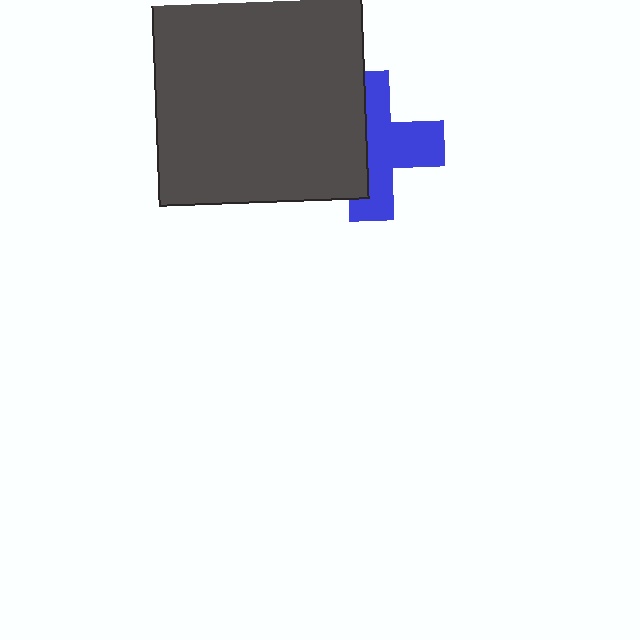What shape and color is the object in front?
The object in front is a dark gray square.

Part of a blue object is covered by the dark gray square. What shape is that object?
It is a cross.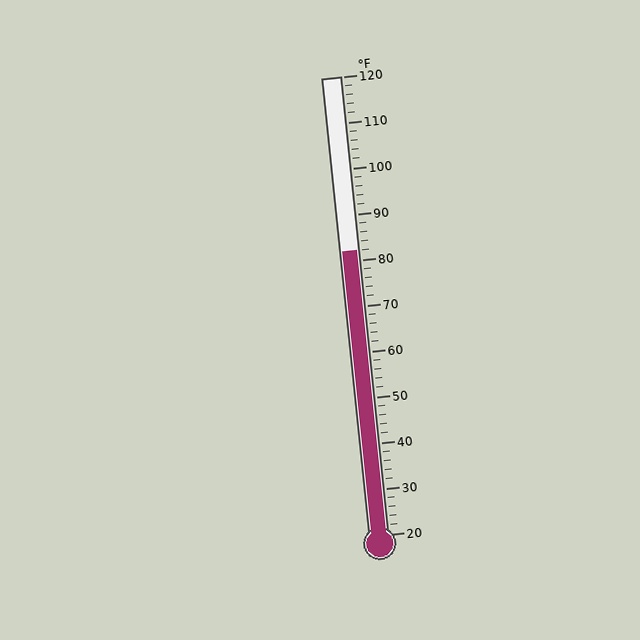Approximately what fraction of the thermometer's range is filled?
The thermometer is filled to approximately 60% of its range.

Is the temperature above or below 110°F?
The temperature is below 110°F.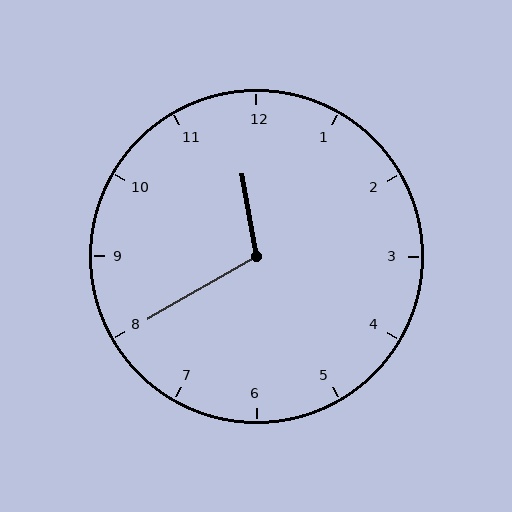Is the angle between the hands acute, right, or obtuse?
It is obtuse.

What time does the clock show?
11:40.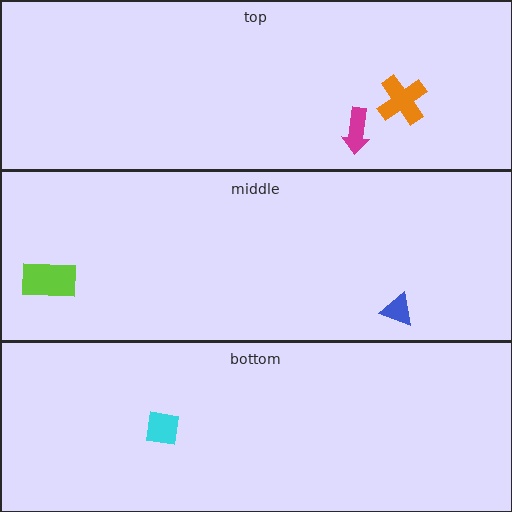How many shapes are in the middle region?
2.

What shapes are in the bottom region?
The cyan square.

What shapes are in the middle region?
The blue triangle, the lime rectangle.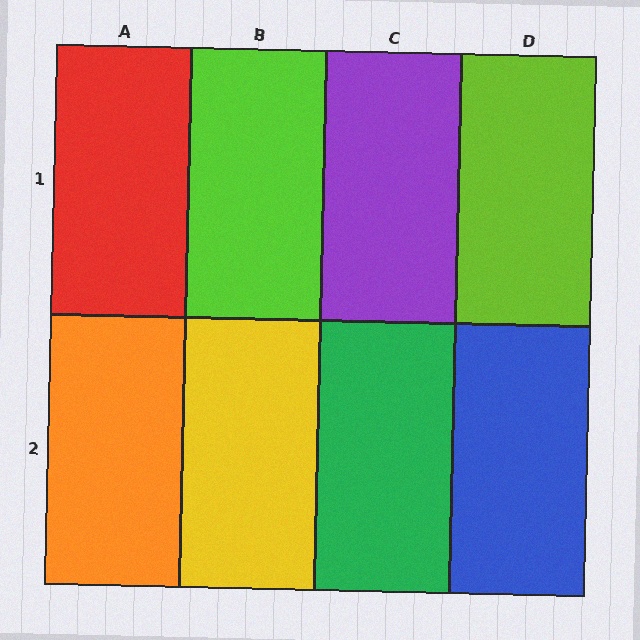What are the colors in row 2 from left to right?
Orange, yellow, green, blue.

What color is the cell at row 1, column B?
Lime.